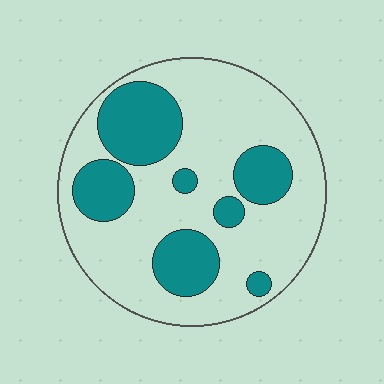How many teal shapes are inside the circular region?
7.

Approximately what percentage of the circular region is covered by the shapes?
Approximately 30%.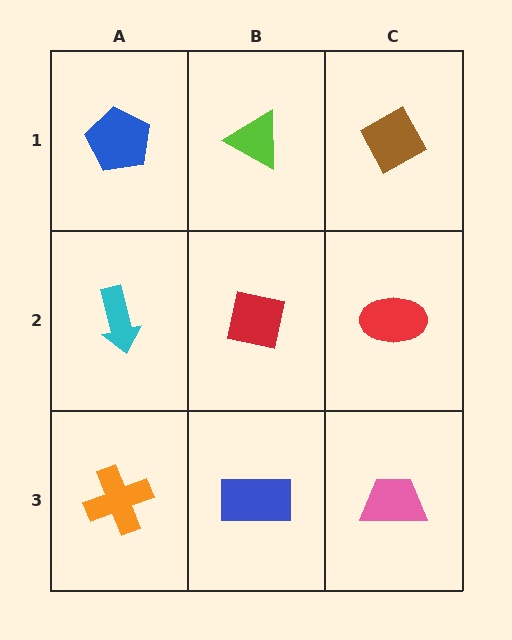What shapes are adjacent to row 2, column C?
A brown diamond (row 1, column C), a pink trapezoid (row 3, column C), a red square (row 2, column B).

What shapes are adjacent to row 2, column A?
A blue pentagon (row 1, column A), an orange cross (row 3, column A), a red square (row 2, column B).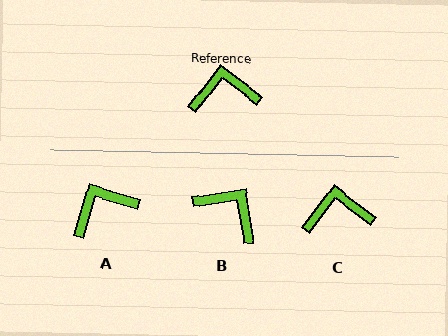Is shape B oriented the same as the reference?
No, it is off by about 44 degrees.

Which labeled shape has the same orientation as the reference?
C.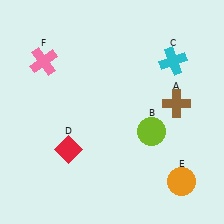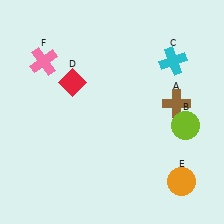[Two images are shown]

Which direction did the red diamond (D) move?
The red diamond (D) moved up.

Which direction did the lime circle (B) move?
The lime circle (B) moved right.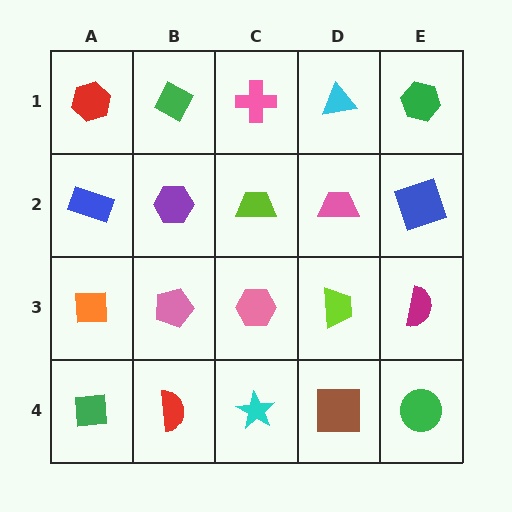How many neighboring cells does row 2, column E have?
3.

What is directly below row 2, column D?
A lime trapezoid.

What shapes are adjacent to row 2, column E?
A green hexagon (row 1, column E), a magenta semicircle (row 3, column E), a pink trapezoid (row 2, column D).